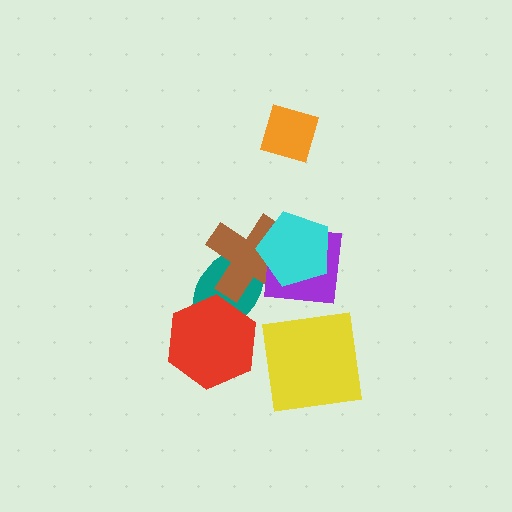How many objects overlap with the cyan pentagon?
2 objects overlap with the cyan pentagon.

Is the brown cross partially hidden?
Yes, it is partially covered by another shape.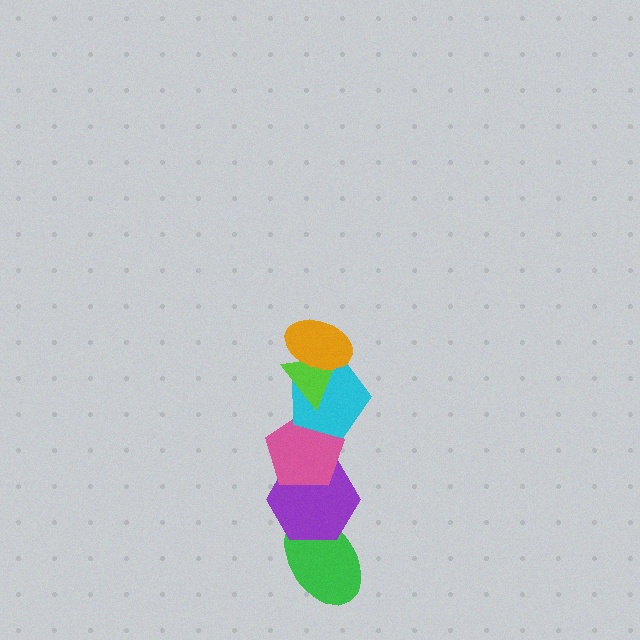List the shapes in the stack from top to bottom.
From top to bottom: the orange ellipse, the lime triangle, the cyan pentagon, the pink pentagon, the purple hexagon, the green ellipse.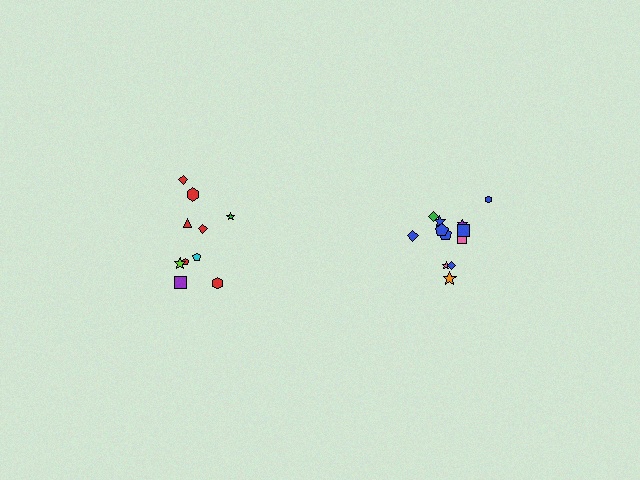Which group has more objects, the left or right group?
The right group.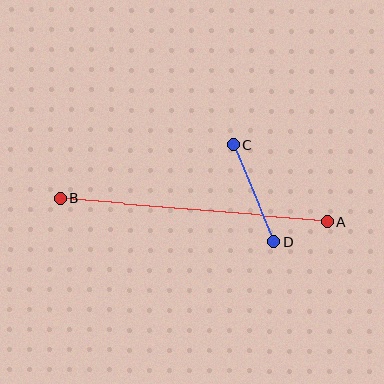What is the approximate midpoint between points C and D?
The midpoint is at approximately (254, 193) pixels.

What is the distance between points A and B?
The distance is approximately 268 pixels.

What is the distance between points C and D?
The distance is approximately 104 pixels.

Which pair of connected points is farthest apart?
Points A and B are farthest apart.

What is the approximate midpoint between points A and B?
The midpoint is at approximately (194, 210) pixels.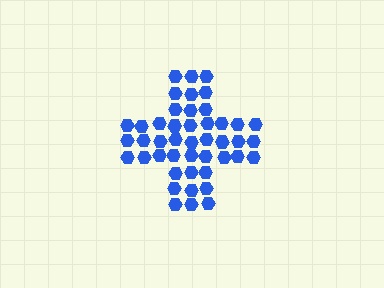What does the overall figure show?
The overall figure shows a cross.